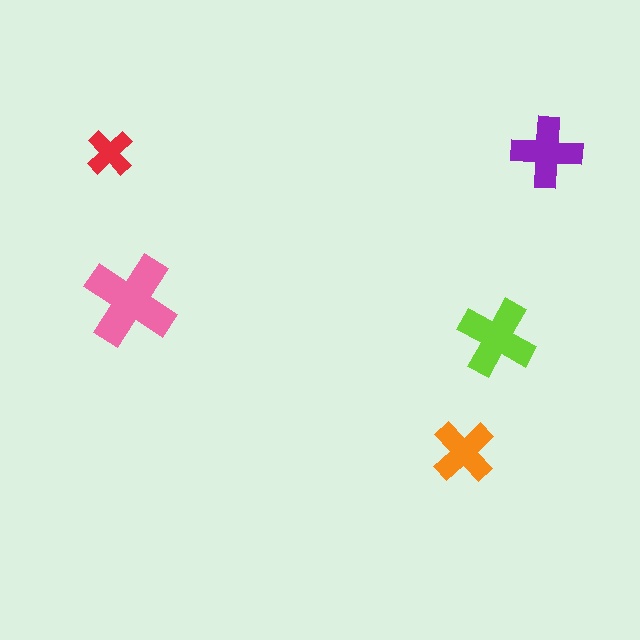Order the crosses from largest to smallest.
the pink one, the lime one, the purple one, the orange one, the red one.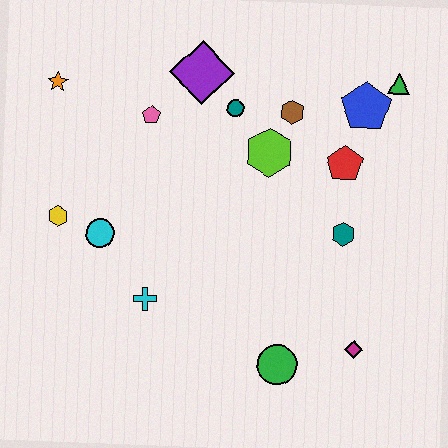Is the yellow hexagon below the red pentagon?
Yes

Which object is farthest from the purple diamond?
The magenta diamond is farthest from the purple diamond.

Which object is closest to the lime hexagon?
The brown hexagon is closest to the lime hexagon.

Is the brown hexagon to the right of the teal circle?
Yes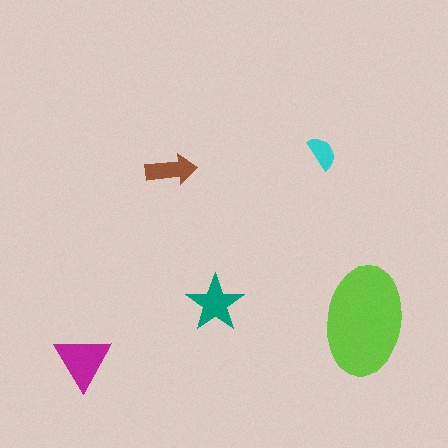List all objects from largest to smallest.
The lime ellipse, the magenta triangle, the teal star, the brown arrow, the cyan semicircle.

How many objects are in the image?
There are 5 objects in the image.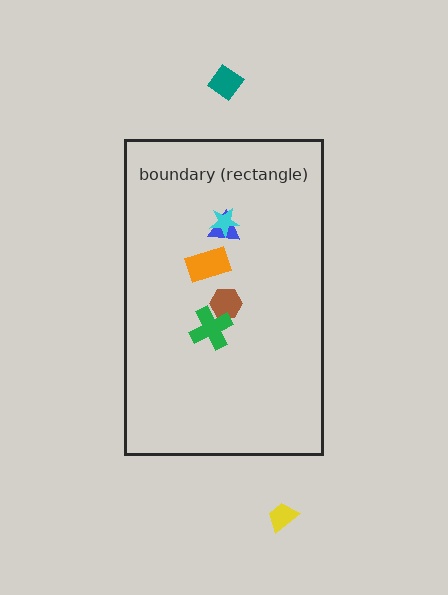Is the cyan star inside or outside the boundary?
Inside.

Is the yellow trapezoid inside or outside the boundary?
Outside.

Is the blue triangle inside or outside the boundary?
Inside.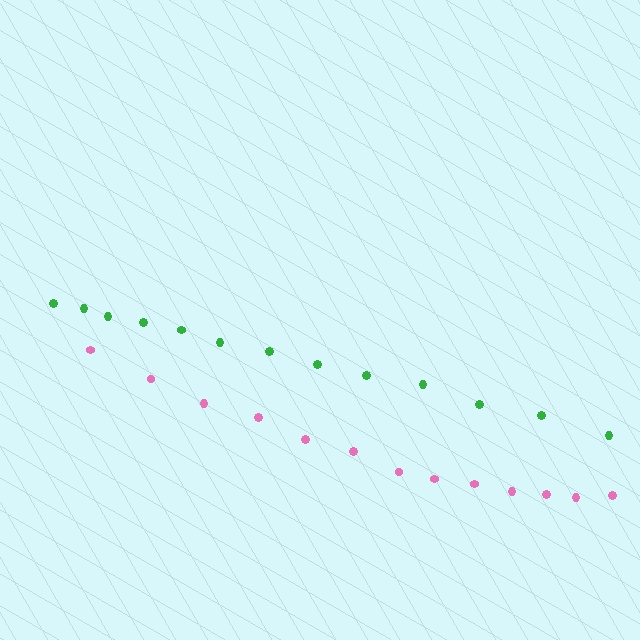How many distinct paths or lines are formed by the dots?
There are 2 distinct paths.